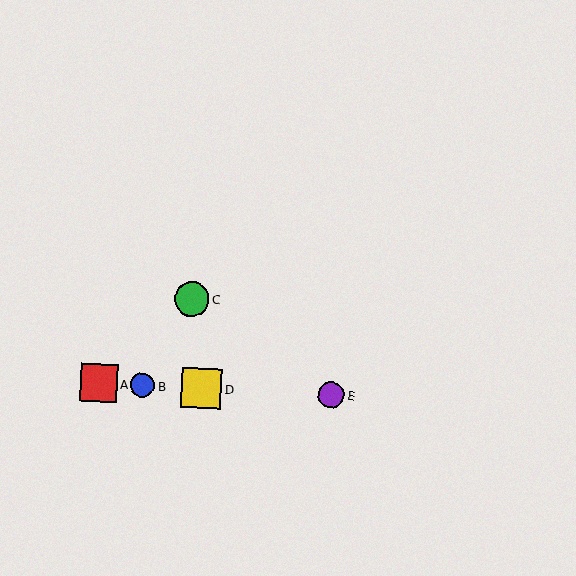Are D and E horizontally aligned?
Yes, both are at y≈388.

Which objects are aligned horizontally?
Objects A, B, D, E are aligned horizontally.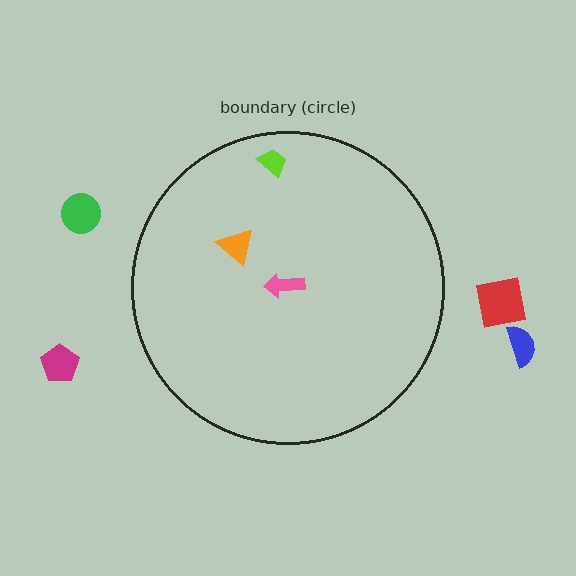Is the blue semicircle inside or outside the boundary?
Outside.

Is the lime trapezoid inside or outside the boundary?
Inside.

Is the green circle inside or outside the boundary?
Outside.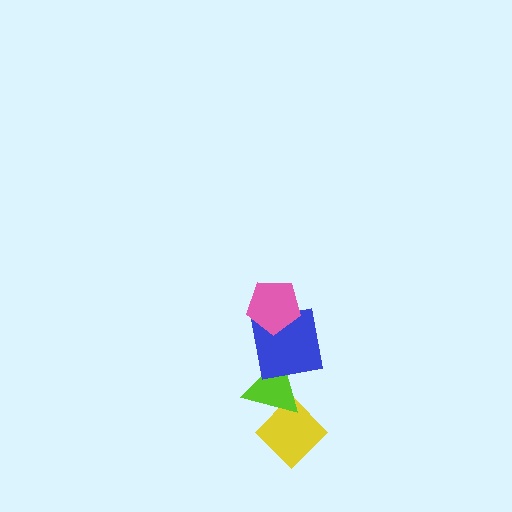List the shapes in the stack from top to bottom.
From top to bottom: the pink pentagon, the blue square, the lime triangle, the yellow diamond.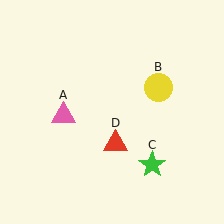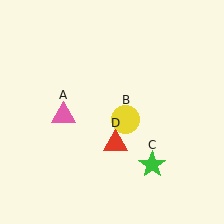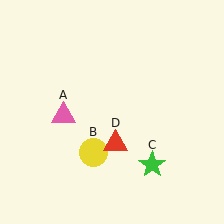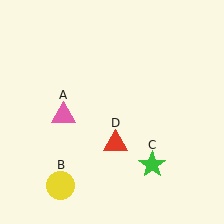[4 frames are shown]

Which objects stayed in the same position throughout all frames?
Pink triangle (object A) and green star (object C) and red triangle (object D) remained stationary.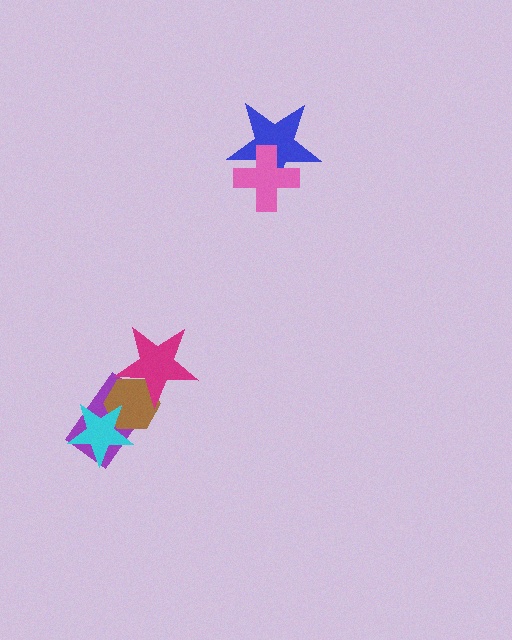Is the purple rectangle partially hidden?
Yes, it is partially covered by another shape.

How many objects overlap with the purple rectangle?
3 objects overlap with the purple rectangle.